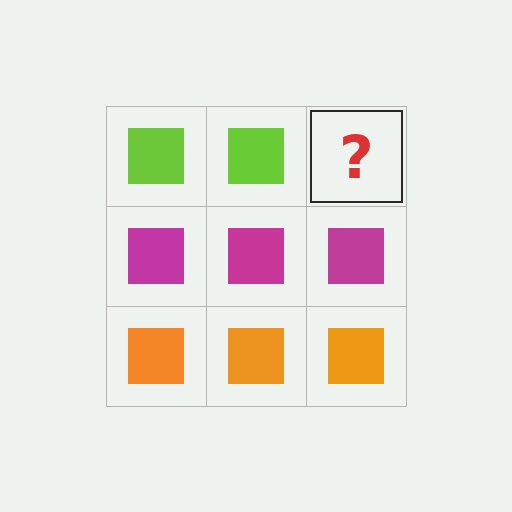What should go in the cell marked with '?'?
The missing cell should contain a lime square.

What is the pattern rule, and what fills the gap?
The rule is that each row has a consistent color. The gap should be filled with a lime square.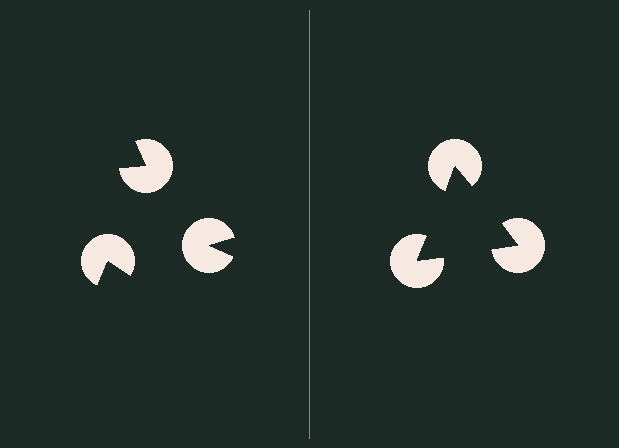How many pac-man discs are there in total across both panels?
6 — 3 on each side.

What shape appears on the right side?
An illusory triangle.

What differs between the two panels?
The pac-man discs are positioned identically on both sides; only the wedge orientations differ. On the right they align to a triangle; on the left they are misaligned.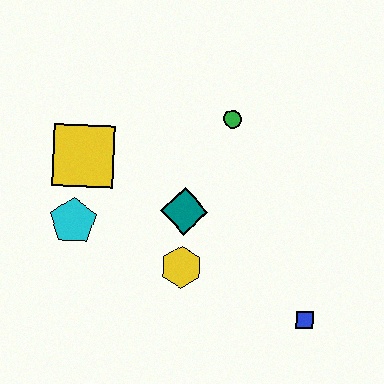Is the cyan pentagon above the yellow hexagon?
Yes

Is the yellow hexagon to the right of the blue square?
No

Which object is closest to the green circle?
The teal diamond is closest to the green circle.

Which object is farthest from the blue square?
The yellow square is farthest from the blue square.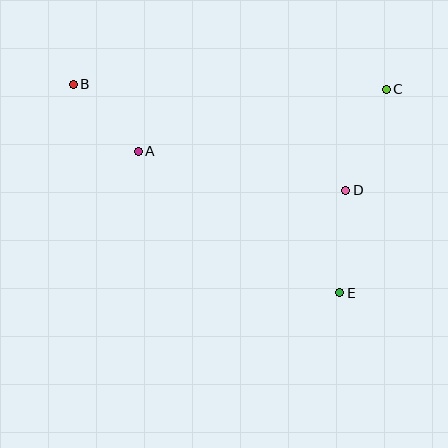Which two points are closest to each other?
Points A and B are closest to each other.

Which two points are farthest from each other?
Points B and E are farthest from each other.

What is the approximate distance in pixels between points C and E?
The distance between C and E is approximately 209 pixels.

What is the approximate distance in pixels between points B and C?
The distance between B and C is approximately 313 pixels.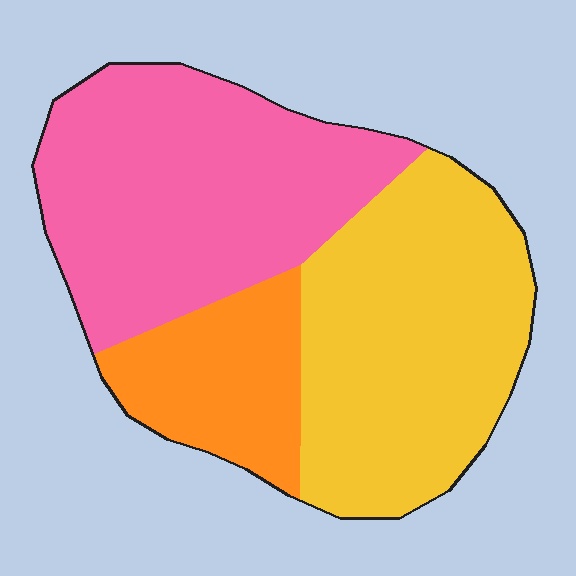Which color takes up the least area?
Orange, at roughly 15%.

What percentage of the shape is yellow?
Yellow covers about 40% of the shape.